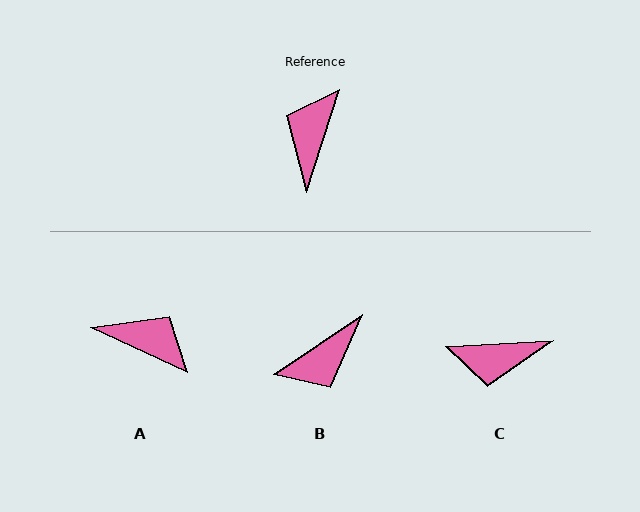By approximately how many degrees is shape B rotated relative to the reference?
Approximately 141 degrees counter-clockwise.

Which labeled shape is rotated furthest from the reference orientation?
B, about 141 degrees away.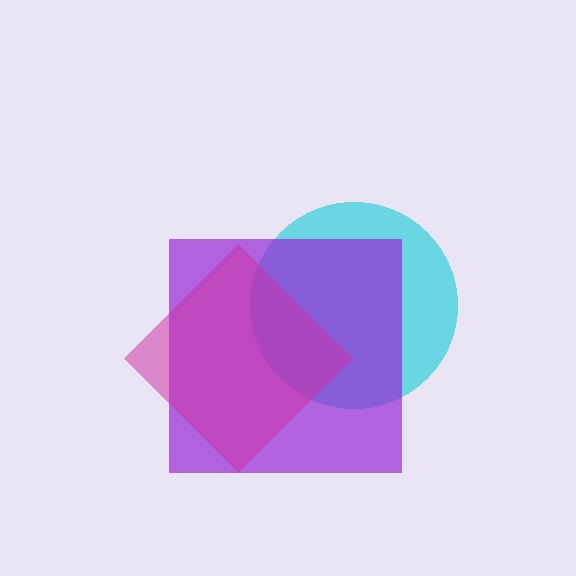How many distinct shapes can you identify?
There are 3 distinct shapes: a cyan circle, a purple square, a magenta diamond.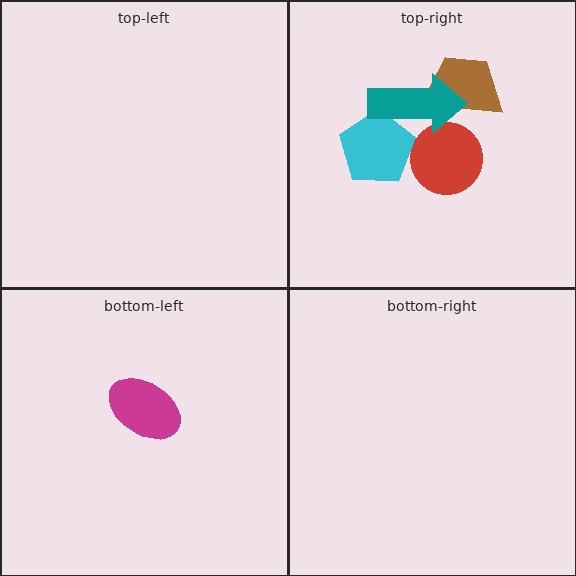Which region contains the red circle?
The top-right region.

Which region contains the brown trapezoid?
The top-right region.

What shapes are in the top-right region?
The red circle, the cyan pentagon, the brown trapezoid, the teal arrow.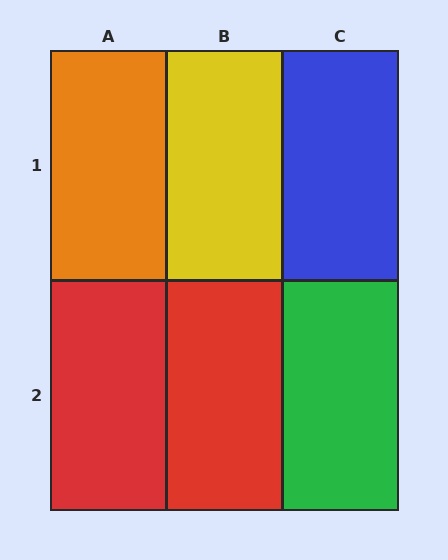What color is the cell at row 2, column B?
Red.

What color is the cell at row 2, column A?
Red.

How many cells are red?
2 cells are red.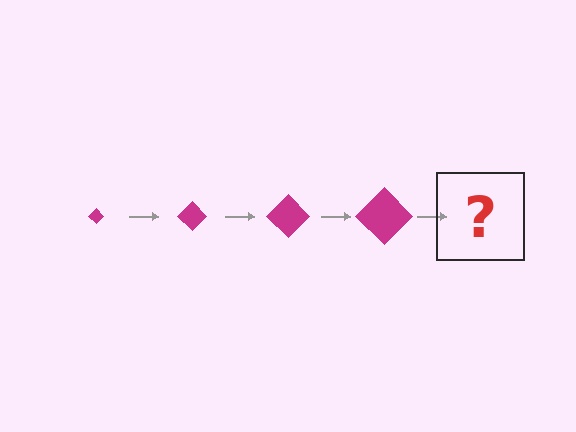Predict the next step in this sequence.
The next step is a magenta diamond, larger than the previous one.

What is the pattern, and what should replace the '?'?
The pattern is that the diamond gets progressively larger each step. The '?' should be a magenta diamond, larger than the previous one.